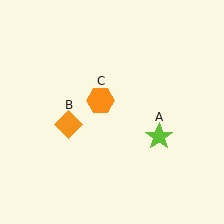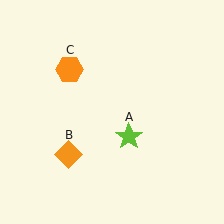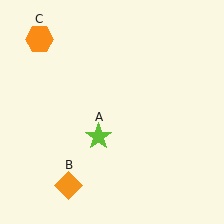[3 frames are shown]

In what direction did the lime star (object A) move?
The lime star (object A) moved left.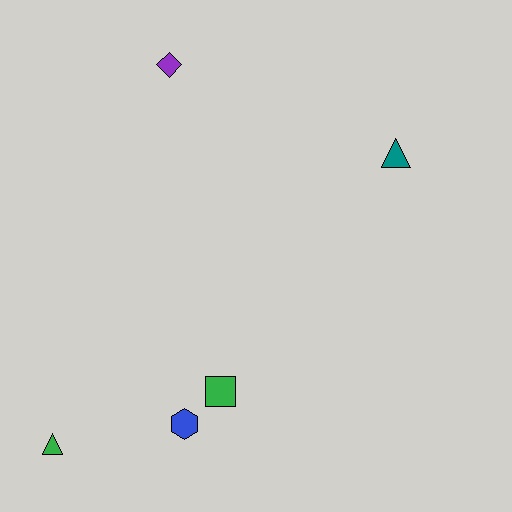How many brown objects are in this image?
There are no brown objects.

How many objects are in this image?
There are 5 objects.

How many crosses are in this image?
There are no crosses.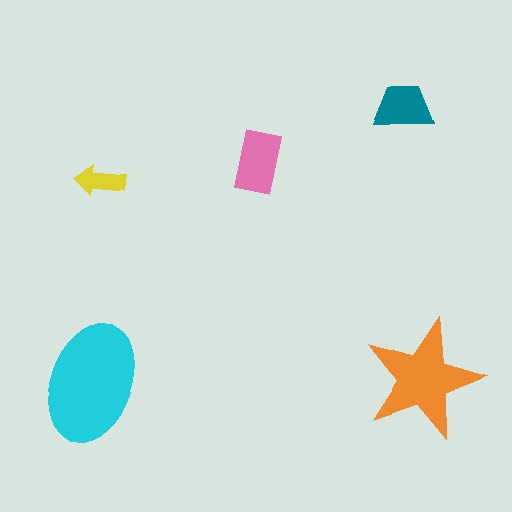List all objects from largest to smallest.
The cyan ellipse, the orange star, the pink rectangle, the teal trapezoid, the yellow arrow.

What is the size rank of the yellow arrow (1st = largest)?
5th.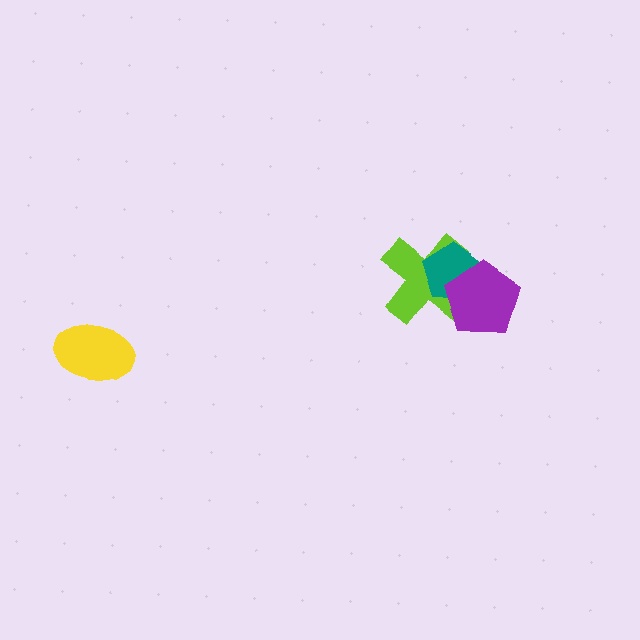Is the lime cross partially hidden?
Yes, it is partially covered by another shape.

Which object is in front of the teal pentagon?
The purple pentagon is in front of the teal pentagon.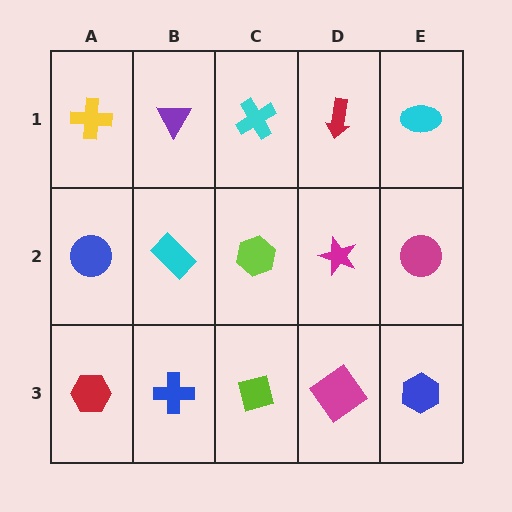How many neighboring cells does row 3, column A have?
2.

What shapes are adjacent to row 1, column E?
A magenta circle (row 2, column E), a red arrow (row 1, column D).